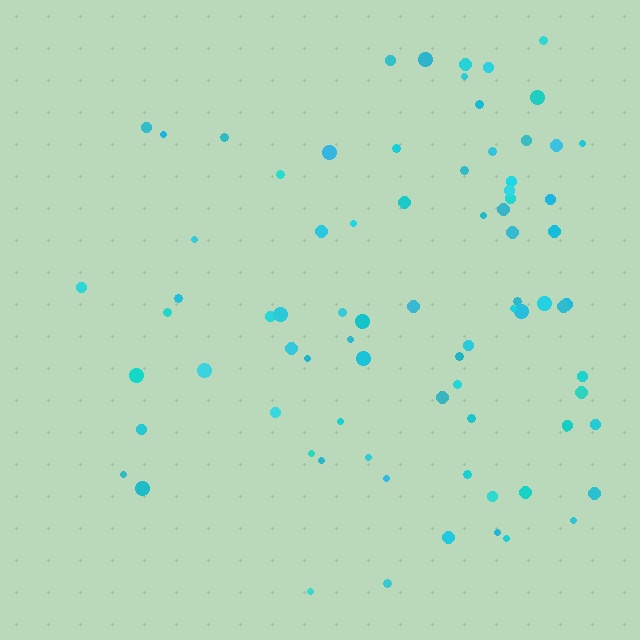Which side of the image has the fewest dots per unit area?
The left.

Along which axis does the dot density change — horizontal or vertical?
Horizontal.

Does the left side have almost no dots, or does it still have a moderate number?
Still a moderate number, just noticeably fewer than the right.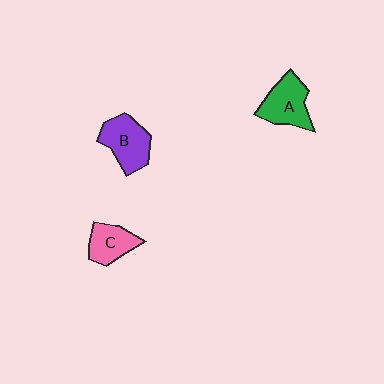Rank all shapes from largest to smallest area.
From largest to smallest: B (purple), A (green), C (pink).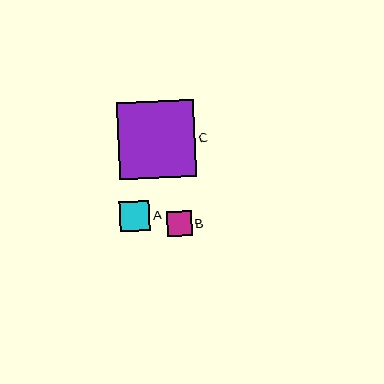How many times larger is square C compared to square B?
Square C is approximately 3.1 times the size of square B.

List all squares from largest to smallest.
From largest to smallest: C, A, B.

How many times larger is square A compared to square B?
Square A is approximately 1.2 times the size of square B.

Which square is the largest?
Square C is the largest with a size of approximately 77 pixels.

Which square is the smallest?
Square B is the smallest with a size of approximately 25 pixels.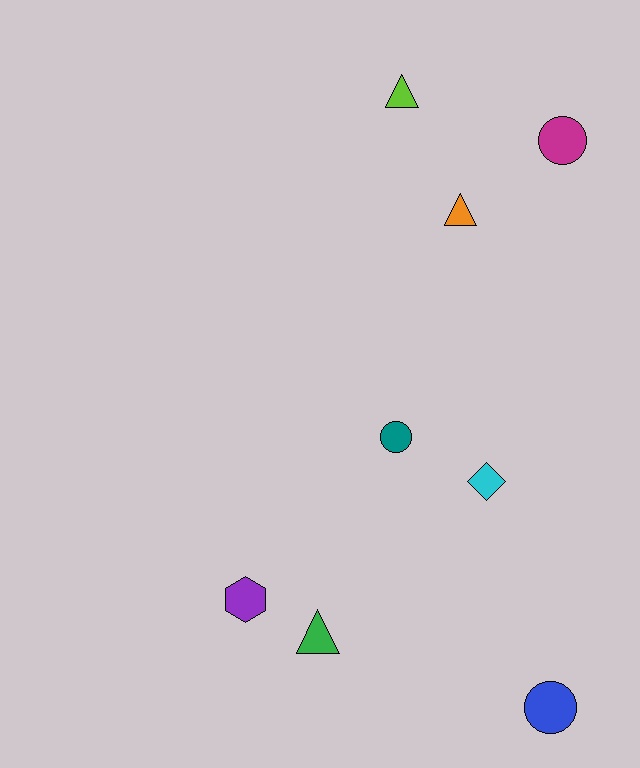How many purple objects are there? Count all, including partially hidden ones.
There is 1 purple object.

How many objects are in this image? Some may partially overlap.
There are 8 objects.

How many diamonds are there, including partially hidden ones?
There is 1 diamond.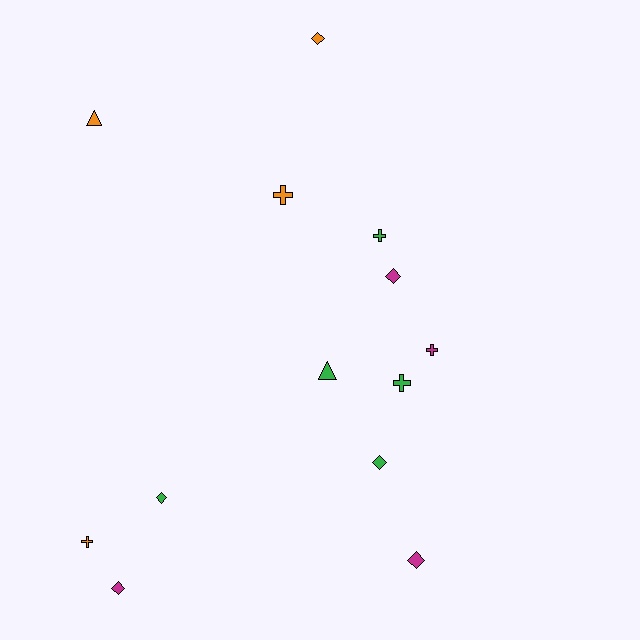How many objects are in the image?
There are 13 objects.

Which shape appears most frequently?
Diamond, with 6 objects.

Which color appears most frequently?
Green, with 5 objects.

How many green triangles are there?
There is 1 green triangle.